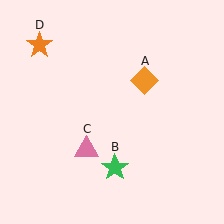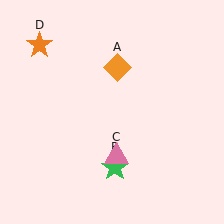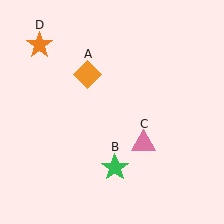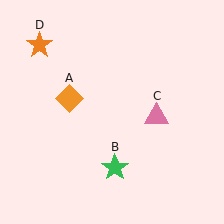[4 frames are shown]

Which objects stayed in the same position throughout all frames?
Green star (object B) and orange star (object D) remained stationary.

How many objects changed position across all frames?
2 objects changed position: orange diamond (object A), pink triangle (object C).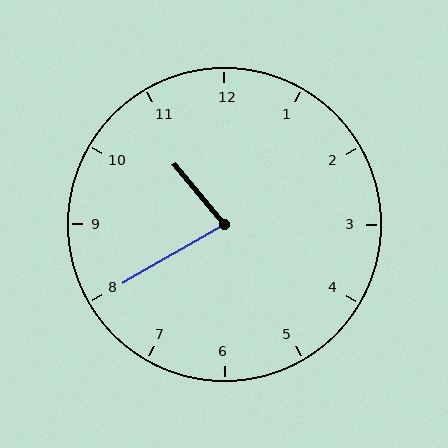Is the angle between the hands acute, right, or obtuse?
It is acute.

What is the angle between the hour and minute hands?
Approximately 80 degrees.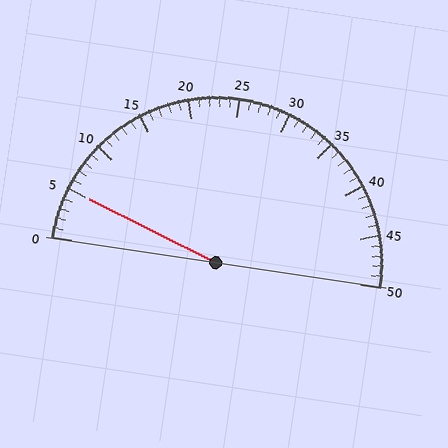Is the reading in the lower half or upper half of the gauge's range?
The reading is in the lower half of the range (0 to 50).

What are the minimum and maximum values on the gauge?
The gauge ranges from 0 to 50.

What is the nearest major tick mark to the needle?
The nearest major tick mark is 5.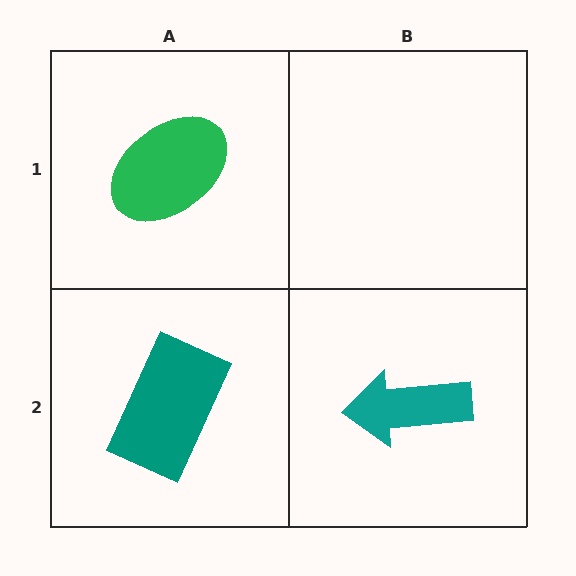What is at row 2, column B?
A teal arrow.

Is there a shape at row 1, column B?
No, that cell is empty.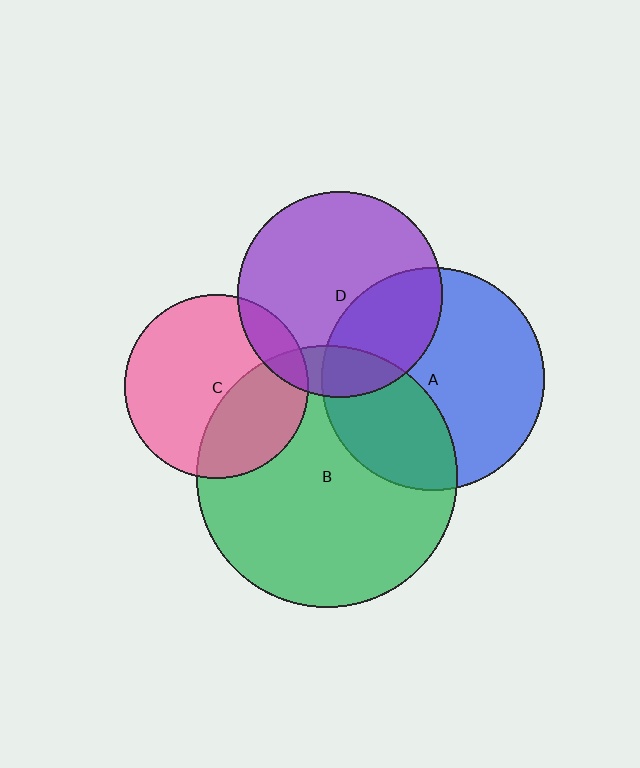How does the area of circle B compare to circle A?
Approximately 1.4 times.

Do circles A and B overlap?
Yes.